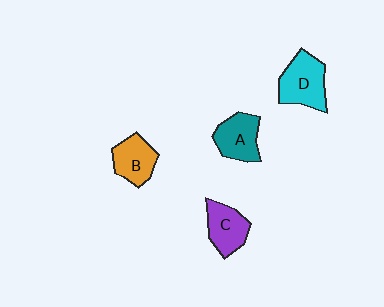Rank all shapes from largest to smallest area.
From largest to smallest: D (cyan), A (teal), C (purple), B (orange).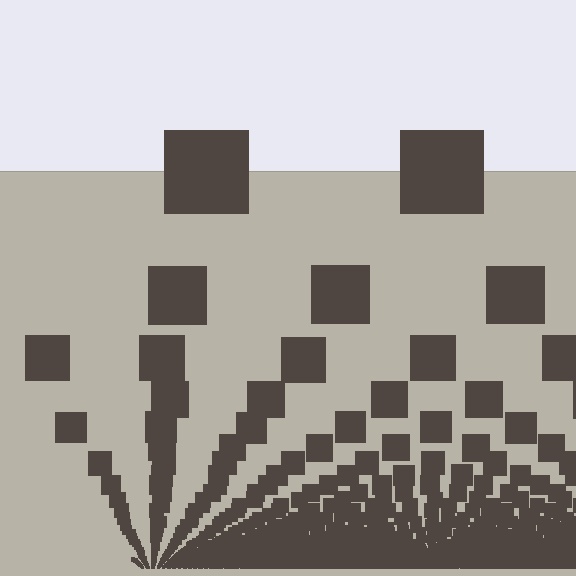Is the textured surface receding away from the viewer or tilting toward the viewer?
The surface appears to tilt toward the viewer. Texture elements get larger and sparser toward the top.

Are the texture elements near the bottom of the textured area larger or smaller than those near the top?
Smaller. The gradient is inverted — elements near the bottom are smaller and denser.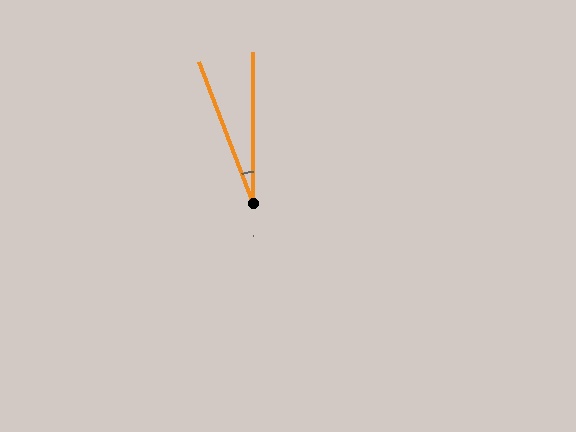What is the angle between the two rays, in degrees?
Approximately 21 degrees.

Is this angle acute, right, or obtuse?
It is acute.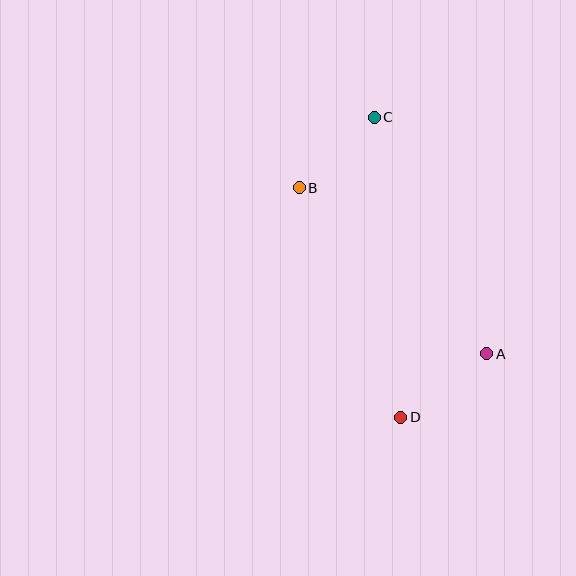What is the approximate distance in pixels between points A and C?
The distance between A and C is approximately 262 pixels.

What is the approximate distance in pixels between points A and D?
The distance between A and D is approximately 107 pixels.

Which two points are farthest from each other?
Points C and D are farthest from each other.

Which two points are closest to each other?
Points B and C are closest to each other.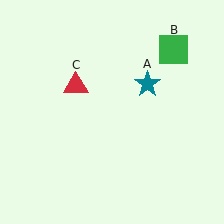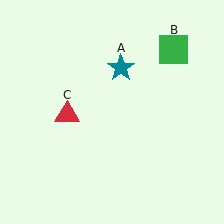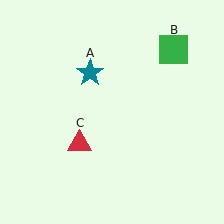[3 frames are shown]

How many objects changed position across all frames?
2 objects changed position: teal star (object A), red triangle (object C).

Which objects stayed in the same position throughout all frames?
Green square (object B) remained stationary.